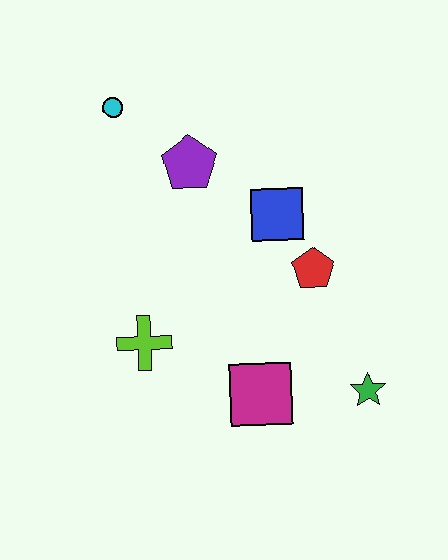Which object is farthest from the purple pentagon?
The green star is farthest from the purple pentagon.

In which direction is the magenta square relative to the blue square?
The magenta square is below the blue square.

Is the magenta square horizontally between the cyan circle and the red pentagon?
Yes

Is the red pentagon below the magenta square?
No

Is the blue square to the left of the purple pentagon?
No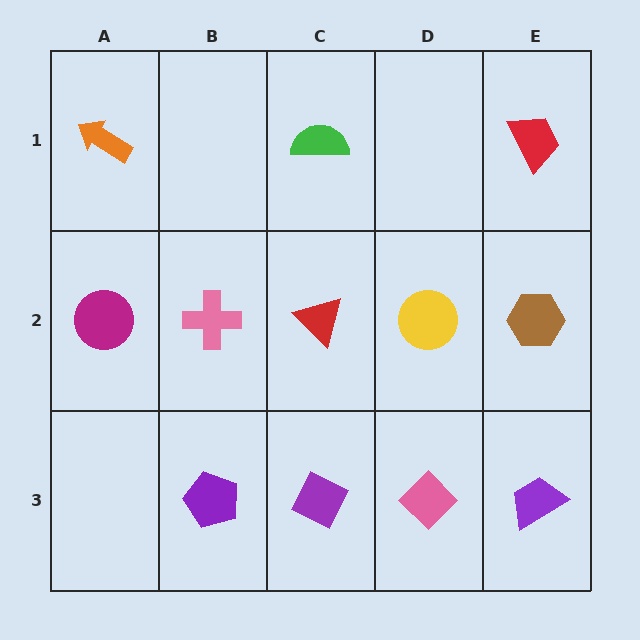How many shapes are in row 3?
4 shapes.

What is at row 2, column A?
A magenta circle.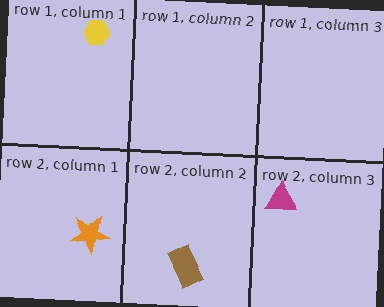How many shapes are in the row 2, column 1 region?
1.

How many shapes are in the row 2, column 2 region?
1.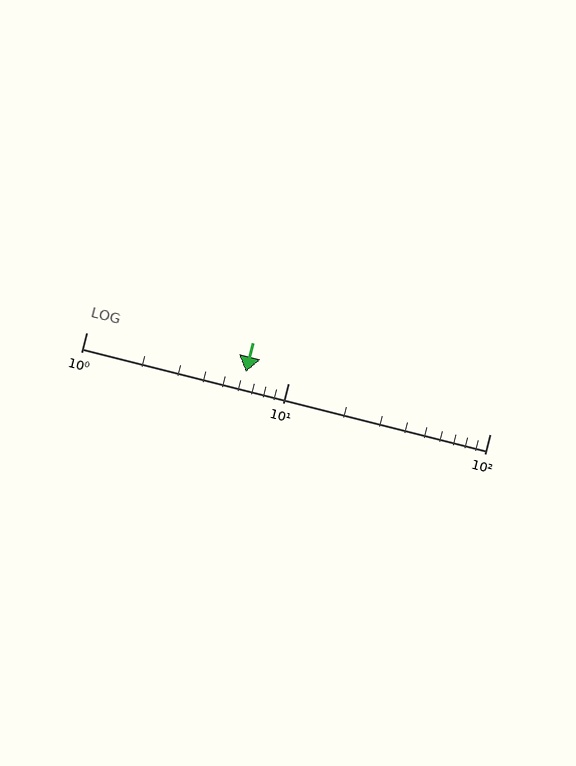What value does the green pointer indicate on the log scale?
The pointer indicates approximately 6.2.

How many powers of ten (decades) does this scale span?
The scale spans 2 decades, from 1 to 100.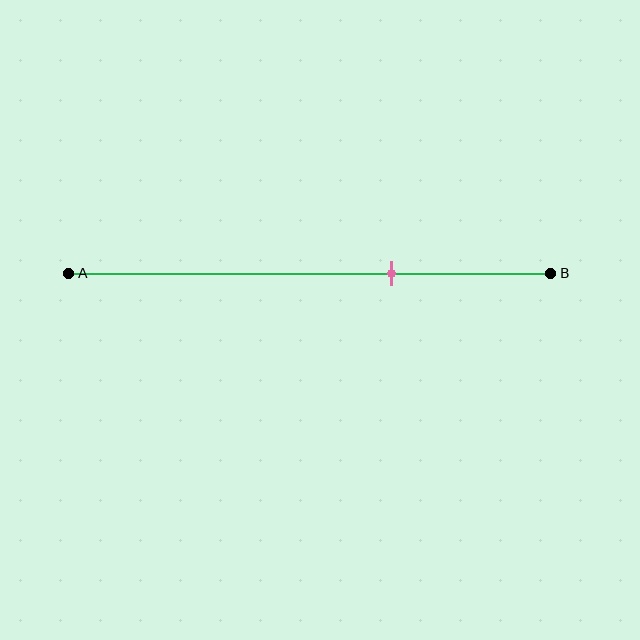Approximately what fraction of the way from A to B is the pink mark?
The pink mark is approximately 65% of the way from A to B.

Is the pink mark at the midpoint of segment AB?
No, the mark is at about 65% from A, not at the 50% midpoint.